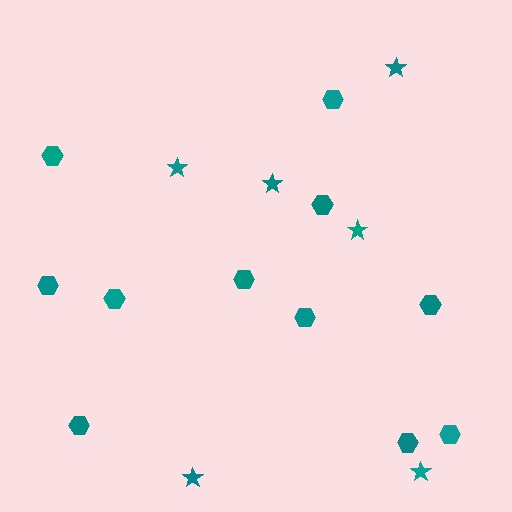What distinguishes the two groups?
There are 2 groups: one group of stars (6) and one group of hexagons (11).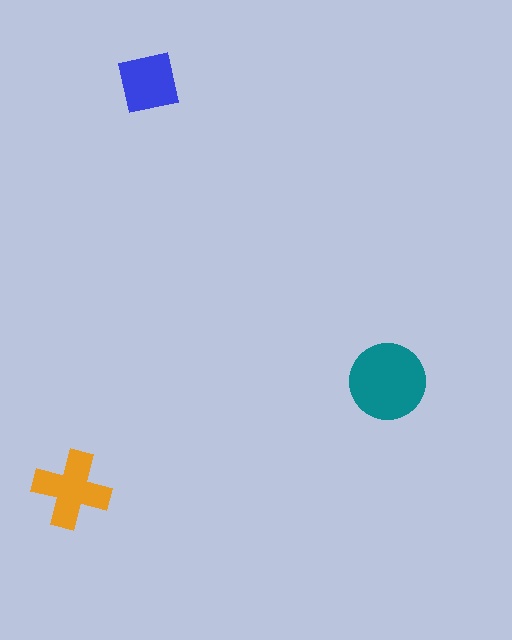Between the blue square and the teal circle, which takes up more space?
The teal circle.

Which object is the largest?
The teal circle.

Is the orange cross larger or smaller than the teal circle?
Smaller.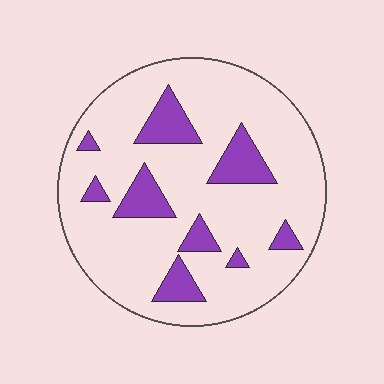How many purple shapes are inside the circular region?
9.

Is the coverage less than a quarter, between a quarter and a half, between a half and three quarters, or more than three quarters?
Less than a quarter.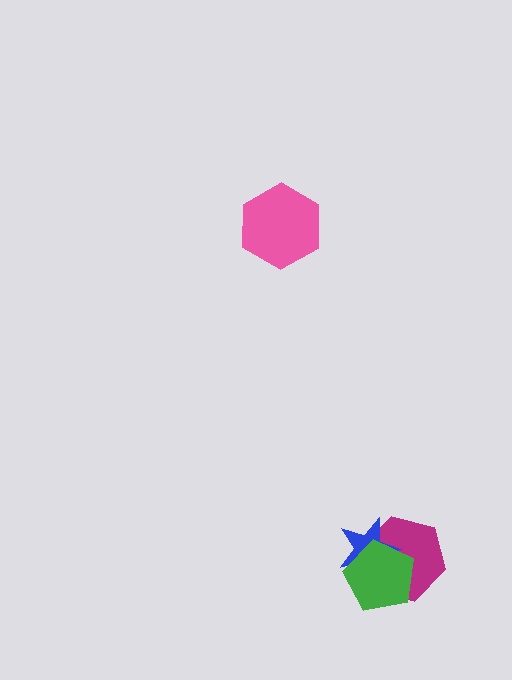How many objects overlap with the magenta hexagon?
2 objects overlap with the magenta hexagon.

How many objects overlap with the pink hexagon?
0 objects overlap with the pink hexagon.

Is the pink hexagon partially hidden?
No, no other shape covers it.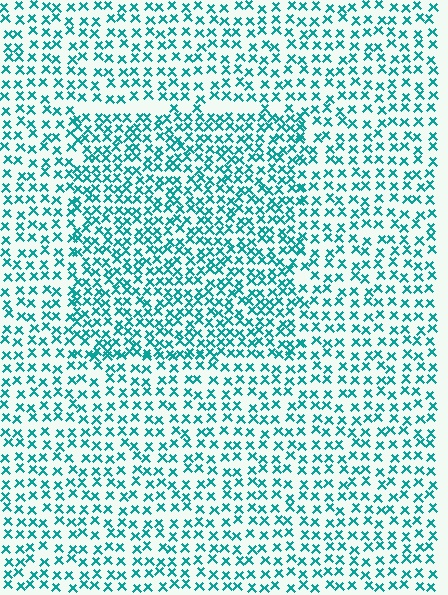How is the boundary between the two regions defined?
The boundary is defined by a change in element density (approximately 1.6x ratio). All elements are the same color, size, and shape.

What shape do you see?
I see a rectangle.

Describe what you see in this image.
The image contains small teal elements arranged at two different densities. A rectangle-shaped region is visible where the elements are more densely packed than the surrounding area.